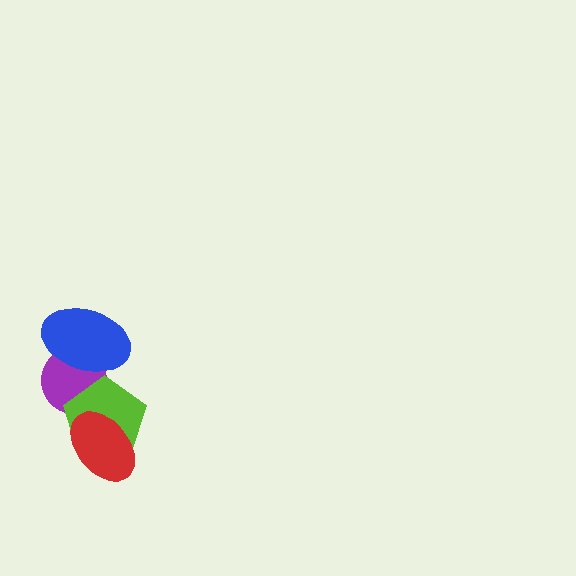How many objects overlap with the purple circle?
2 objects overlap with the purple circle.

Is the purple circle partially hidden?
Yes, it is partially covered by another shape.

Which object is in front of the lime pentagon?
The red ellipse is in front of the lime pentagon.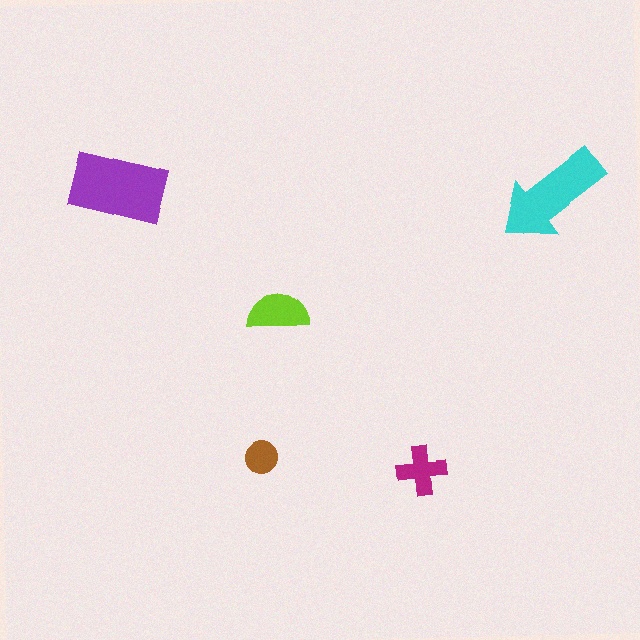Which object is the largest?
The purple rectangle.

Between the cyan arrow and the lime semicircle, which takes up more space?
The cyan arrow.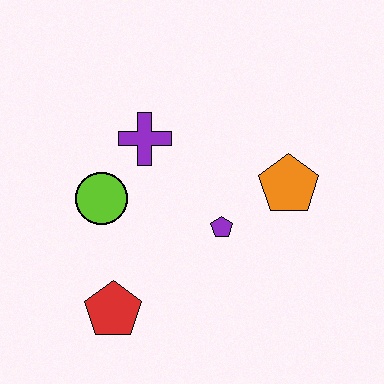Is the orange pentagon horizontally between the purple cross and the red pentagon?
No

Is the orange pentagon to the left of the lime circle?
No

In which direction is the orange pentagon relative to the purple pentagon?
The orange pentagon is to the right of the purple pentagon.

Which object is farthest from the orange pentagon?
The red pentagon is farthest from the orange pentagon.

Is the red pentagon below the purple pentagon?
Yes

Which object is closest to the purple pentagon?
The orange pentagon is closest to the purple pentagon.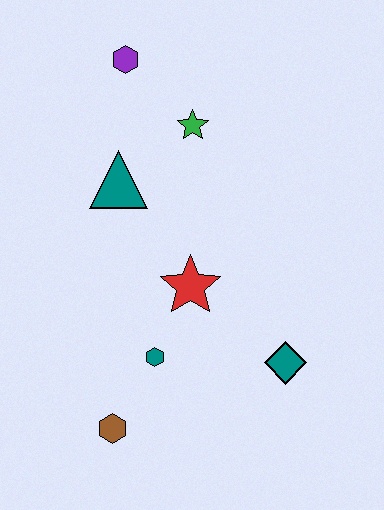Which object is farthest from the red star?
The purple hexagon is farthest from the red star.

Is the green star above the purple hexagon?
No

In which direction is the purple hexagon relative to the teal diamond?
The purple hexagon is above the teal diamond.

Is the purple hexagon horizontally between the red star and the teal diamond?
No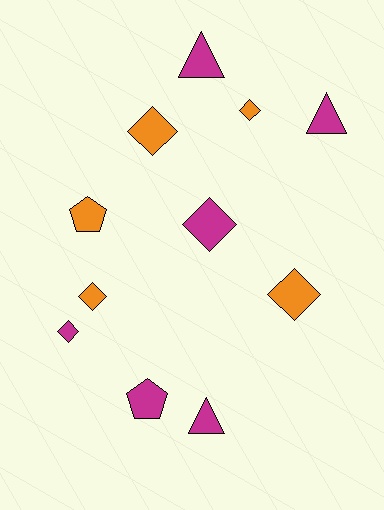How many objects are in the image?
There are 11 objects.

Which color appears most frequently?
Magenta, with 6 objects.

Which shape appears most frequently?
Diamond, with 6 objects.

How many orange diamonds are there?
There are 4 orange diamonds.